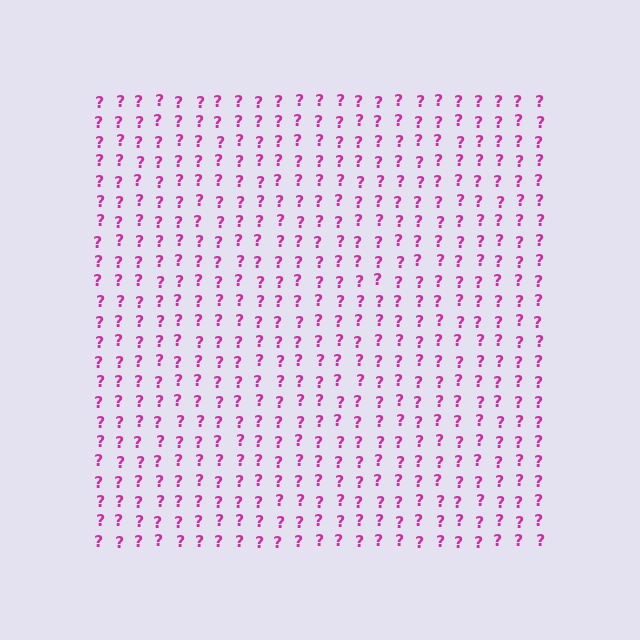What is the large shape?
The large shape is a square.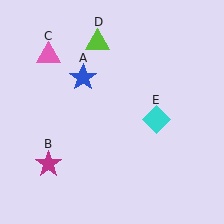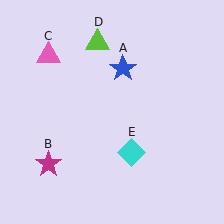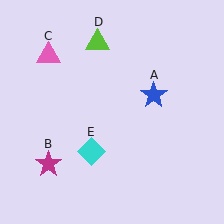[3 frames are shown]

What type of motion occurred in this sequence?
The blue star (object A), cyan diamond (object E) rotated clockwise around the center of the scene.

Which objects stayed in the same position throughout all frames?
Magenta star (object B) and pink triangle (object C) and lime triangle (object D) remained stationary.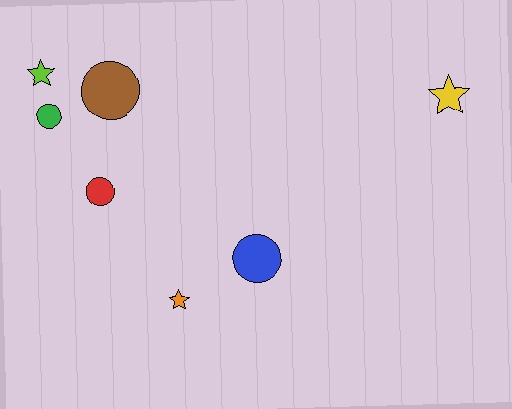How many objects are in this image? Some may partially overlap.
There are 7 objects.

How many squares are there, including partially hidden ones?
There are no squares.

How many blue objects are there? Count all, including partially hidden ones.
There is 1 blue object.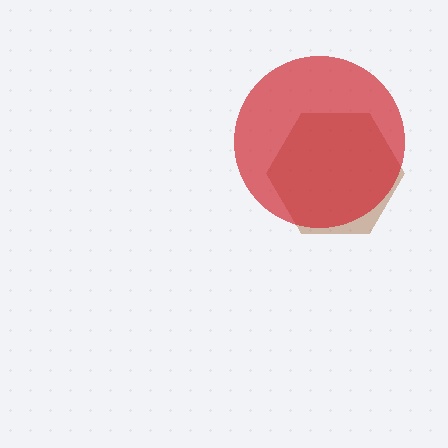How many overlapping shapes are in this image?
There are 2 overlapping shapes in the image.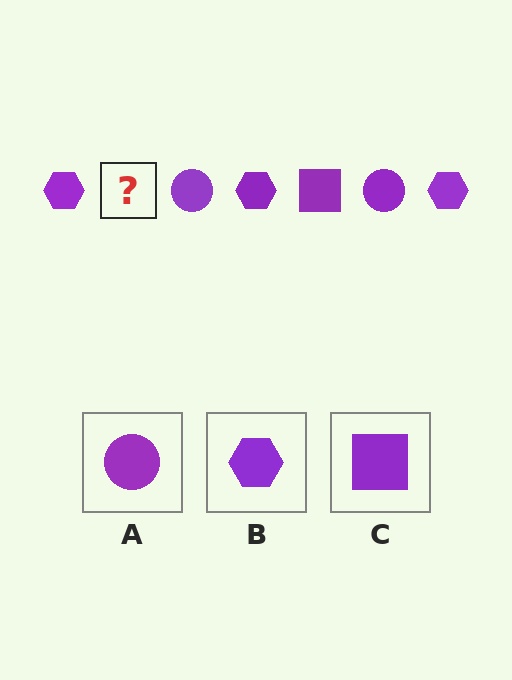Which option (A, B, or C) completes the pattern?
C.